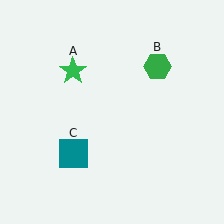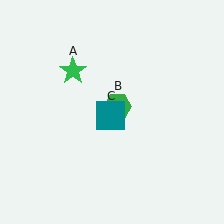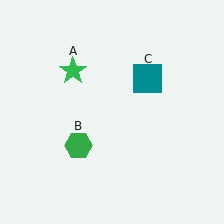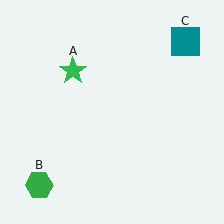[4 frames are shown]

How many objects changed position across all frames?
2 objects changed position: green hexagon (object B), teal square (object C).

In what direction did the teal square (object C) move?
The teal square (object C) moved up and to the right.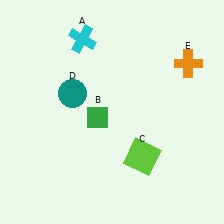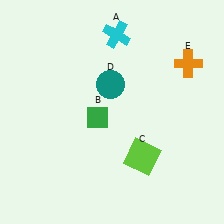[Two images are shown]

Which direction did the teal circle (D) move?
The teal circle (D) moved right.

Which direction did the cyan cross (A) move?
The cyan cross (A) moved right.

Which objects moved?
The objects that moved are: the cyan cross (A), the teal circle (D).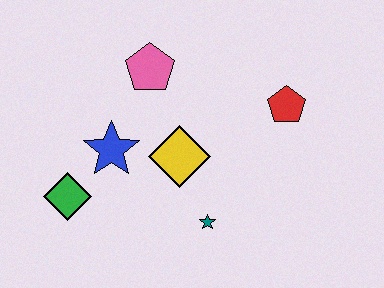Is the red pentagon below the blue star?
No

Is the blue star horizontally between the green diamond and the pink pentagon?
Yes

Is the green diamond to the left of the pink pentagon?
Yes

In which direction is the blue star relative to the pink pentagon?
The blue star is below the pink pentagon.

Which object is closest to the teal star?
The yellow diamond is closest to the teal star.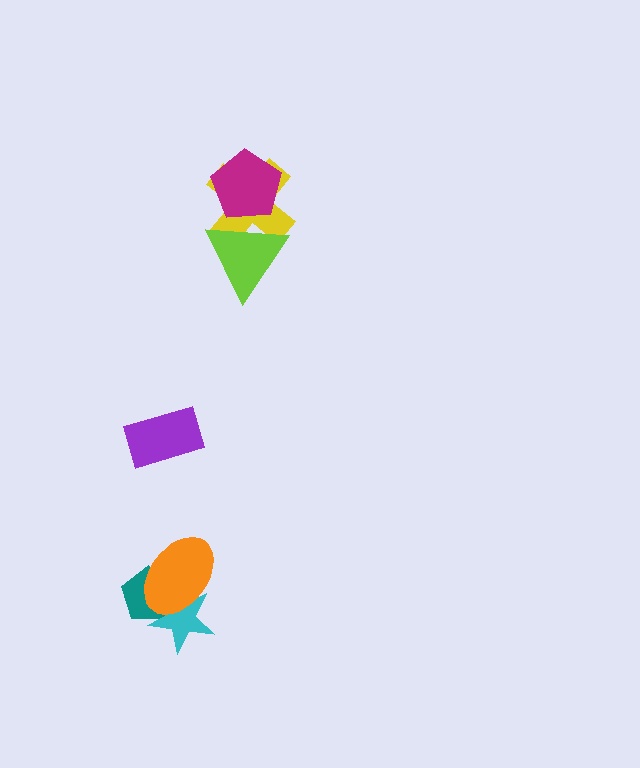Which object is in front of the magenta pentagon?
The lime triangle is in front of the magenta pentagon.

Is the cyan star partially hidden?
Yes, it is partially covered by another shape.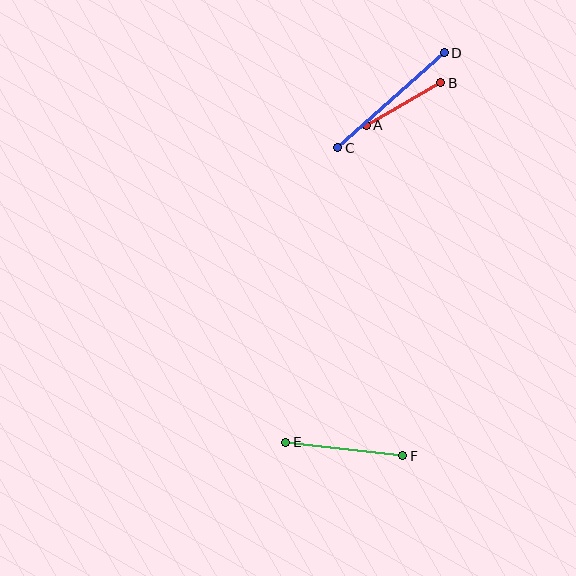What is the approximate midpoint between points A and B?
The midpoint is at approximately (404, 104) pixels.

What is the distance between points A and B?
The distance is approximately 86 pixels.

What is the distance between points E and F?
The distance is approximately 118 pixels.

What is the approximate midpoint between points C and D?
The midpoint is at approximately (391, 100) pixels.